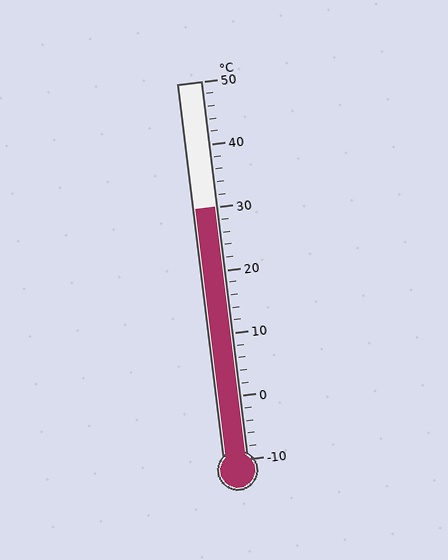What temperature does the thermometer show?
The thermometer shows approximately 30°C.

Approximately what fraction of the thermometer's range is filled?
The thermometer is filled to approximately 65% of its range.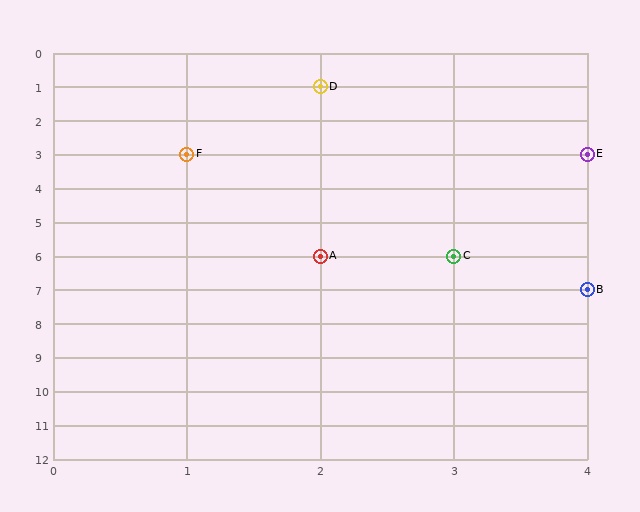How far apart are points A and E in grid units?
Points A and E are 2 columns and 3 rows apart (about 3.6 grid units diagonally).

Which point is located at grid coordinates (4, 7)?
Point B is at (4, 7).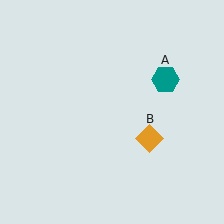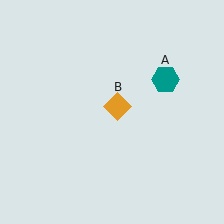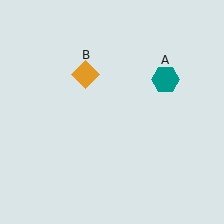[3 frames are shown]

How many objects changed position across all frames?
1 object changed position: orange diamond (object B).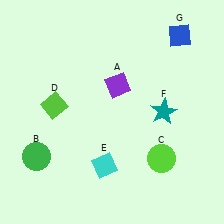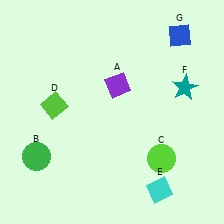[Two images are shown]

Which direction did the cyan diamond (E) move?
The cyan diamond (E) moved right.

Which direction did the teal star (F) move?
The teal star (F) moved up.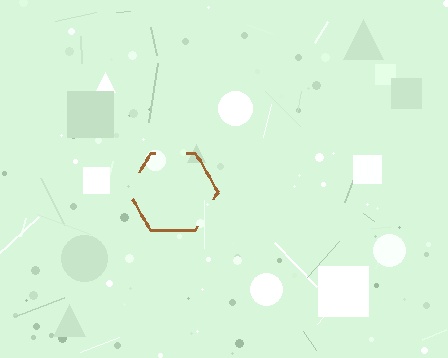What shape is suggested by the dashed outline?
The dashed outline suggests a hexagon.